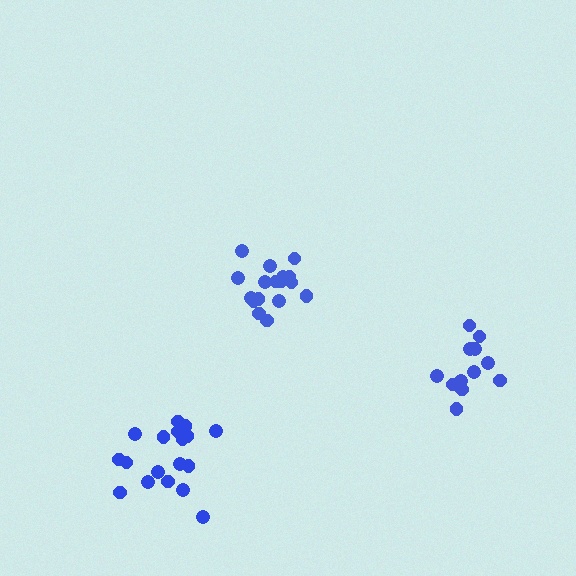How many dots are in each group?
Group 1: 18 dots, Group 2: 17 dots, Group 3: 13 dots (48 total).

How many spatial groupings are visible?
There are 3 spatial groupings.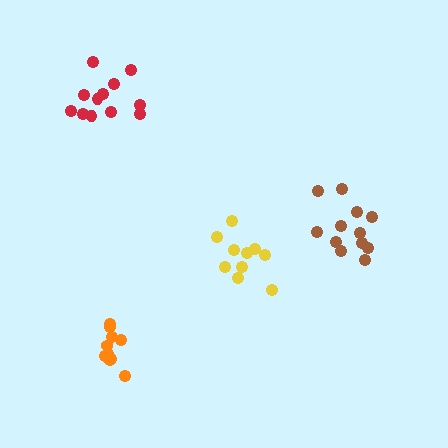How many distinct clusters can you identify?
There are 4 distinct clusters.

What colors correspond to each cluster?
The clusters are colored: orange, brown, yellow, red.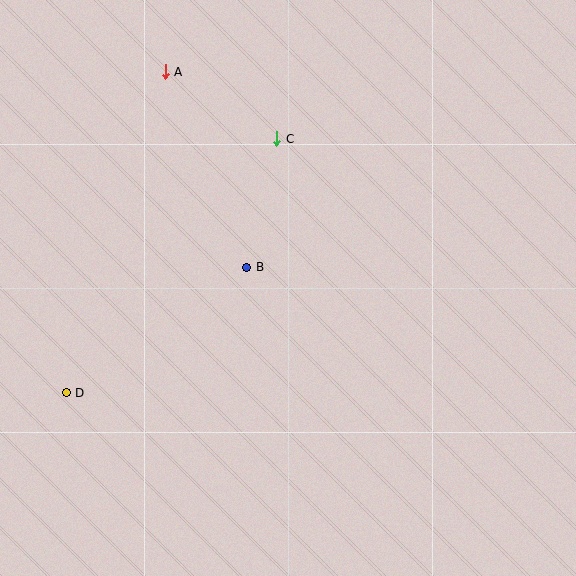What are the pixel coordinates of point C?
Point C is at (277, 139).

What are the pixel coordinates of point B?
Point B is at (247, 267).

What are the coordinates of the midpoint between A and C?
The midpoint between A and C is at (221, 105).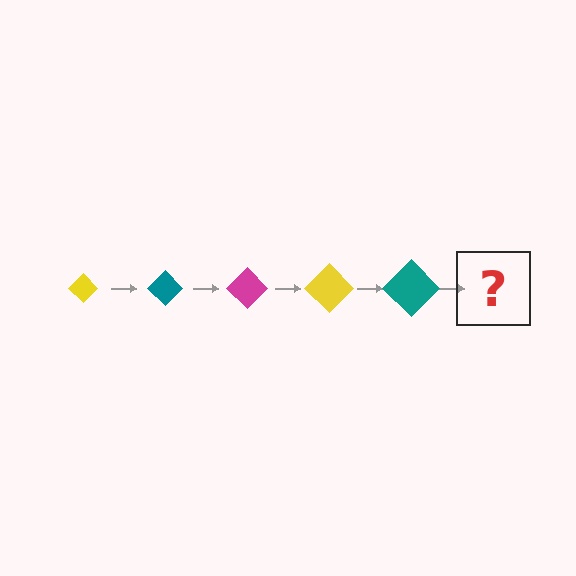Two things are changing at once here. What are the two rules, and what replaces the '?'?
The two rules are that the diamond grows larger each step and the color cycles through yellow, teal, and magenta. The '?' should be a magenta diamond, larger than the previous one.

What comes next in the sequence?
The next element should be a magenta diamond, larger than the previous one.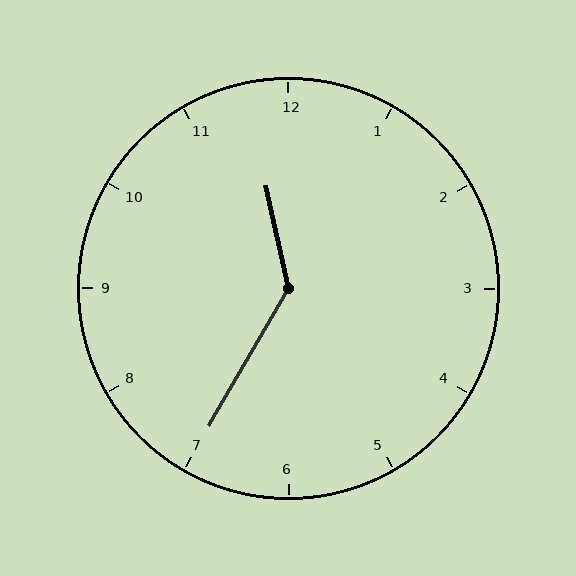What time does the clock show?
11:35.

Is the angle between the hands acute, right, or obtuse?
It is obtuse.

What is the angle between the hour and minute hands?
Approximately 138 degrees.